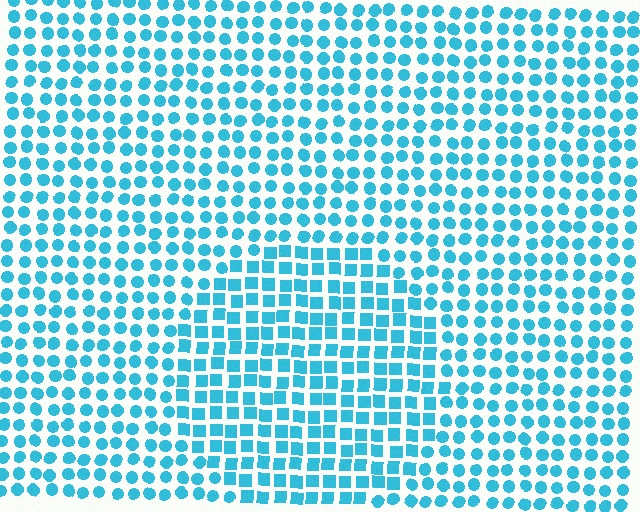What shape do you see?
I see a circle.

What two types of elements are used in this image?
The image uses squares inside the circle region and circles outside it.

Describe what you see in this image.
The image is filled with small cyan elements arranged in a uniform grid. A circle-shaped region contains squares, while the surrounding area contains circles. The boundary is defined purely by the change in element shape.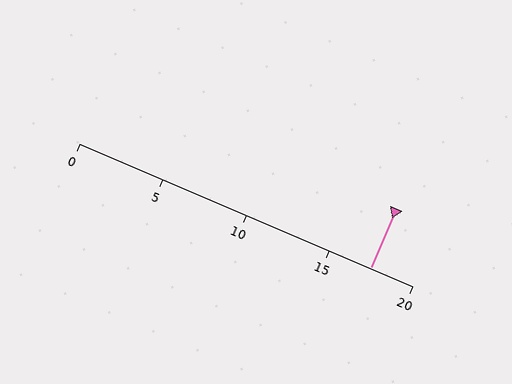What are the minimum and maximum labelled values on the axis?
The axis runs from 0 to 20.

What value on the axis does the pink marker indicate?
The marker indicates approximately 17.5.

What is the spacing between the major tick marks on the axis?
The major ticks are spaced 5 apart.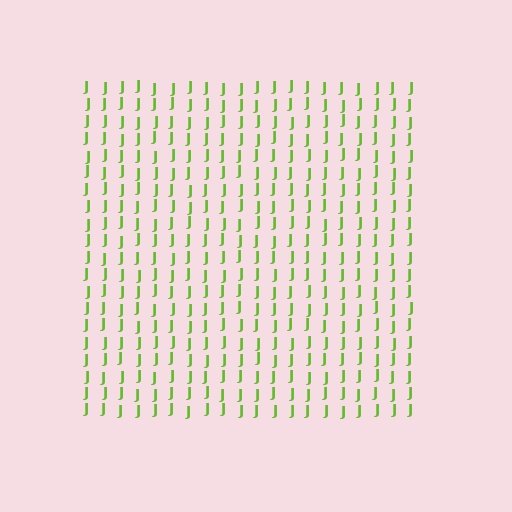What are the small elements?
The small elements are letter J's.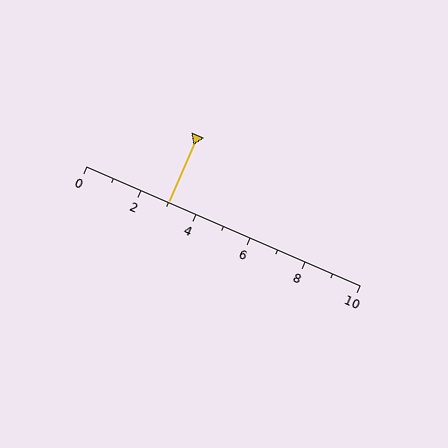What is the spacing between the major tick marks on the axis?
The major ticks are spaced 2 apart.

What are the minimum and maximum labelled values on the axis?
The axis runs from 0 to 10.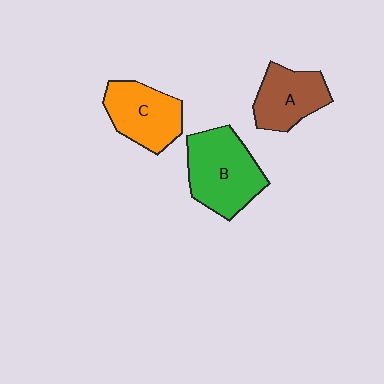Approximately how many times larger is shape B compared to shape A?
Approximately 1.4 times.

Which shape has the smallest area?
Shape A (brown).